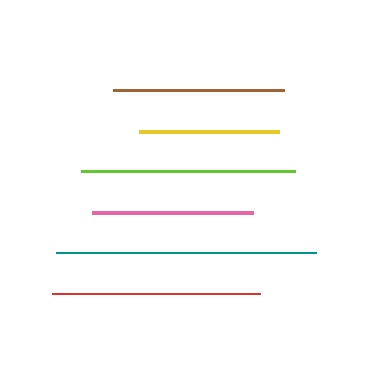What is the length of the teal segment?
The teal segment is approximately 260 pixels long.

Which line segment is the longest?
The teal line is the longest at approximately 260 pixels.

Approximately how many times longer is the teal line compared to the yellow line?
The teal line is approximately 1.9 times the length of the yellow line.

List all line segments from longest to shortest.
From longest to shortest: teal, lime, red, brown, pink, yellow.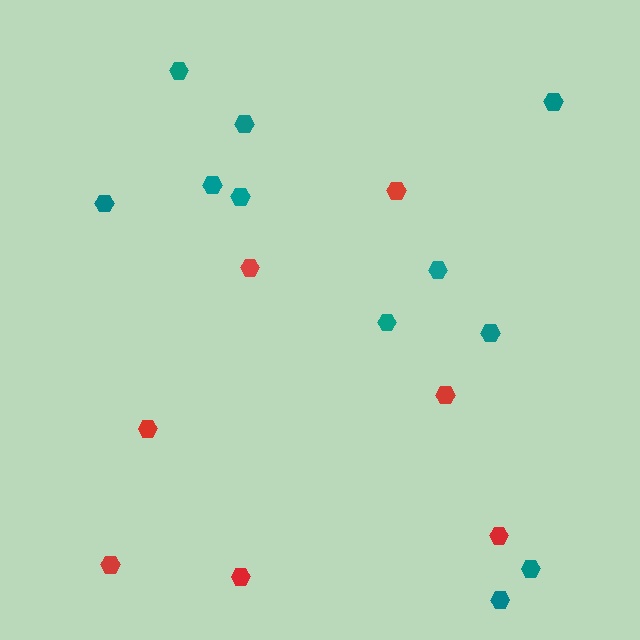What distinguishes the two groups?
There are 2 groups: one group of teal hexagons (11) and one group of red hexagons (7).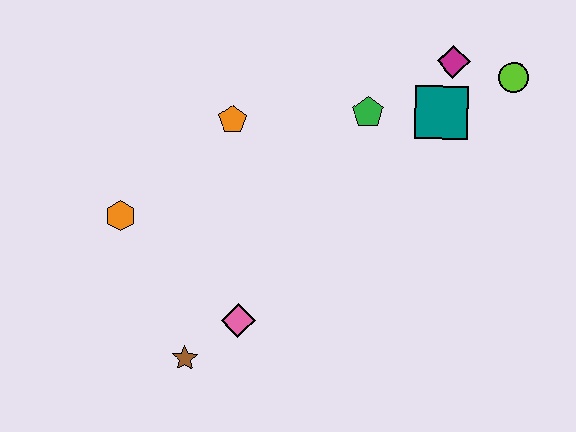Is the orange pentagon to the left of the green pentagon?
Yes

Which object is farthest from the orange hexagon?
The lime circle is farthest from the orange hexagon.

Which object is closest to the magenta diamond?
The teal square is closest to the magenta diamond.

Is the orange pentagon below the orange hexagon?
No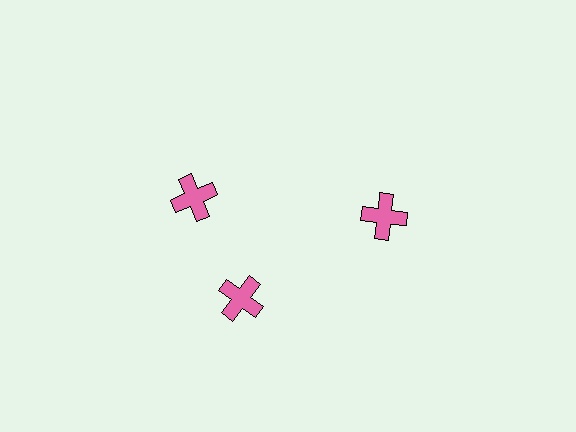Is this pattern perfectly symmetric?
No. The 3 pink crosses are arranged in a ring, but one element near the 11 o'clock position is rotated out of alignment along the ring, breaking the 3-fold rotational symmetry.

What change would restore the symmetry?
The symmetry would be restored by rotating it back into even spacing with its neighbors so that all 3 crosses sit at equal angles and equal distance from the center.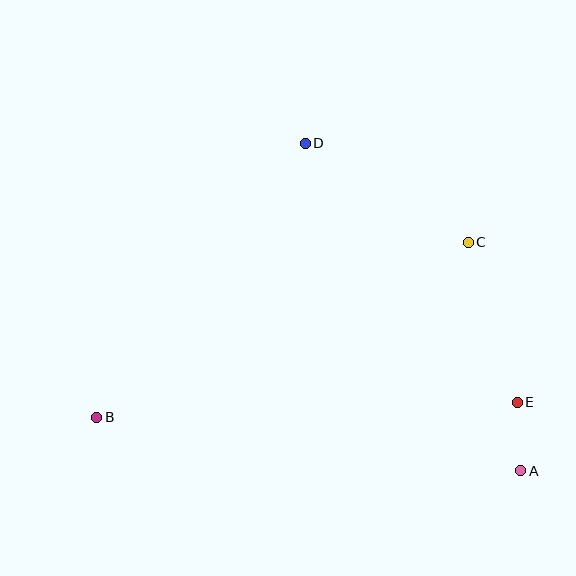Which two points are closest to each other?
Points A and E are closest to each other.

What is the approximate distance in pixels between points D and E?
The distance between D and E is approximately 334 pixels.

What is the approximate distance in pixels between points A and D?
The distance between A and D is approximately 392 pixels.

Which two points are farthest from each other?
Points A and B are farthest from each other.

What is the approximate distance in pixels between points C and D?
The distance between C and D is approximately 190 pixels.